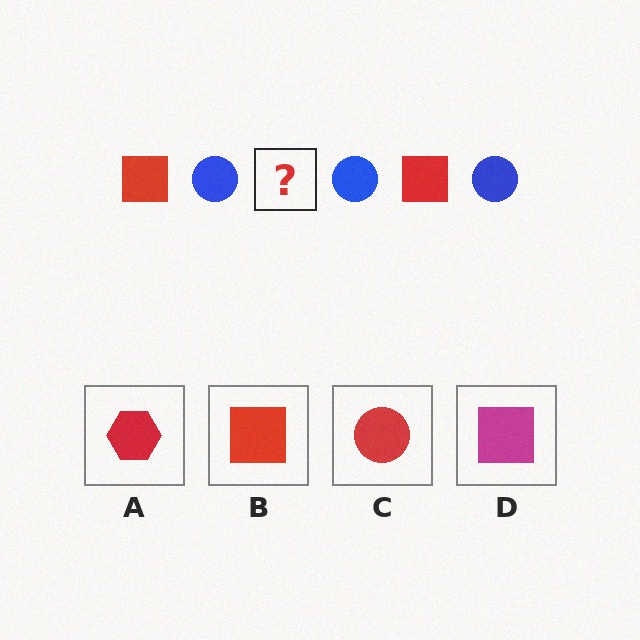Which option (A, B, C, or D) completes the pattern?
B.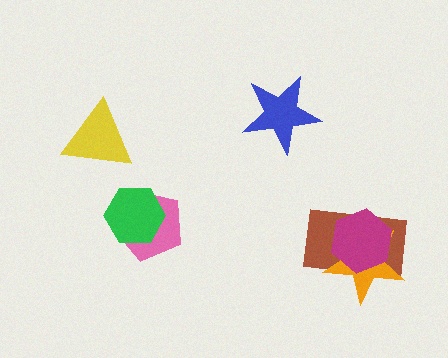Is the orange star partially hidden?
Yes, it is partially covered by another shape.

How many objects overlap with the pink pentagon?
1 object overlaps with the pink pentagon.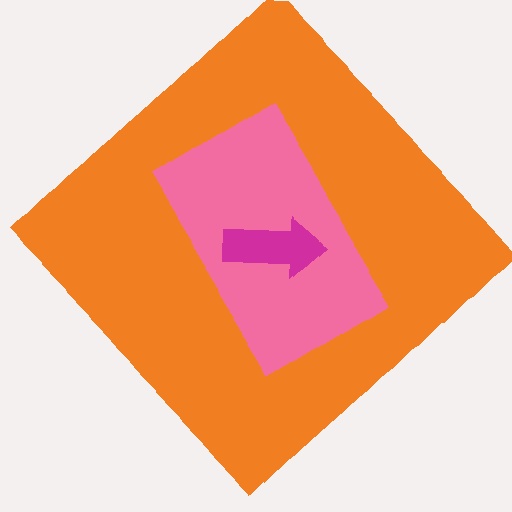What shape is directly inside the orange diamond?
The pink rectangle.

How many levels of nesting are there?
3.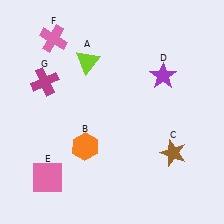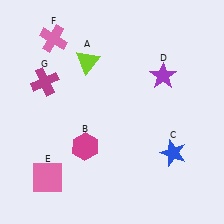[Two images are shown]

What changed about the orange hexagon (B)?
In Image 1, B is orange. In Image 2, it changed to magenta.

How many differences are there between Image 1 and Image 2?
There are 2 differences between the two images.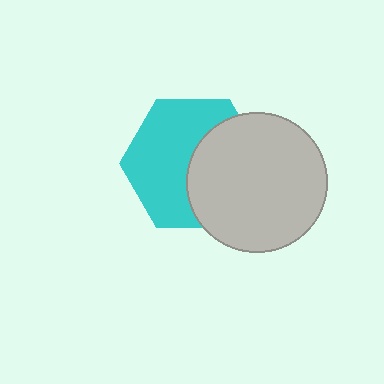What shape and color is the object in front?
The object in front is a light gray circle.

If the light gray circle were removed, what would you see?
You would see the complete cyan hexagon.